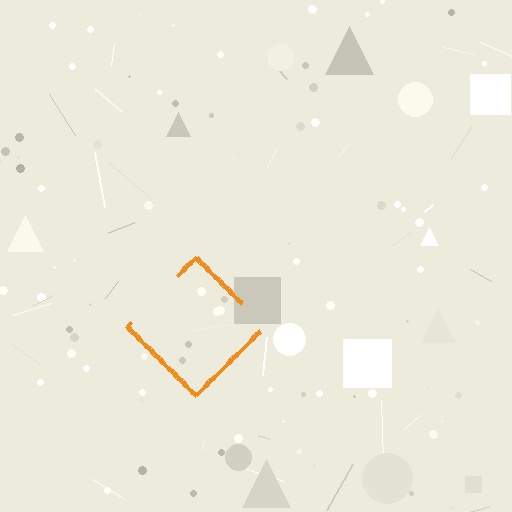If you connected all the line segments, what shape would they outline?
They would outline a diamond.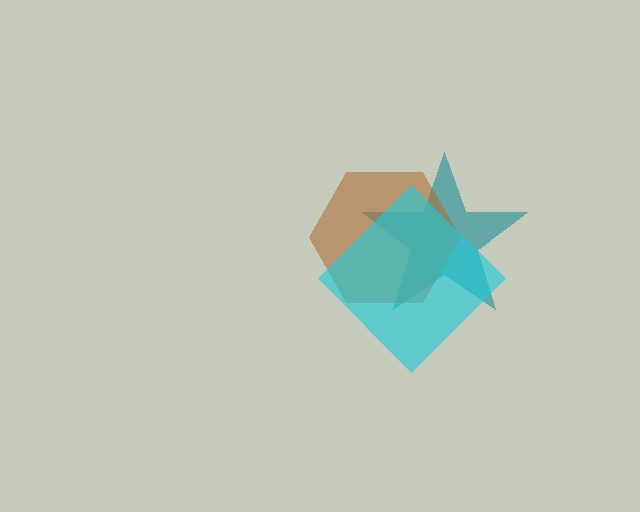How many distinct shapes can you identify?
There are 3 distinct shapes: a teal star, a brown hexagon, a cyan diamond.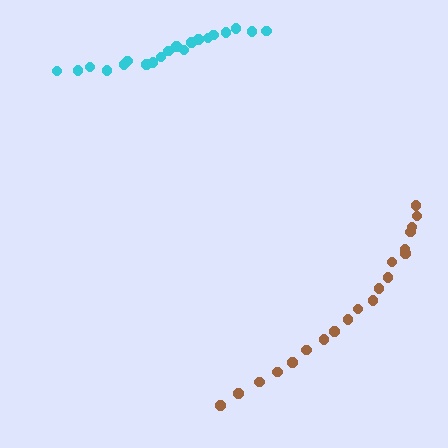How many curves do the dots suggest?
There are 2 distinct paths.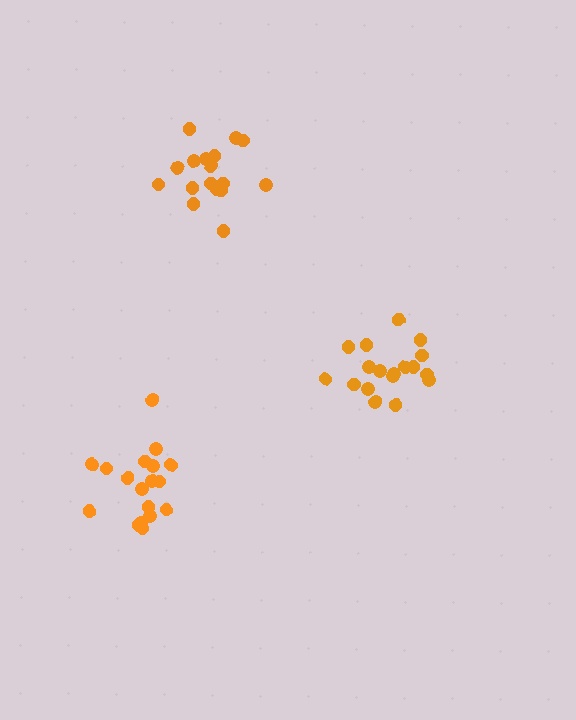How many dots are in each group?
Group 1: 18 dots, Group 2: 18 dots, Group 3: 17 dots (53 total).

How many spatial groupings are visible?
There are 3 spatial groupings.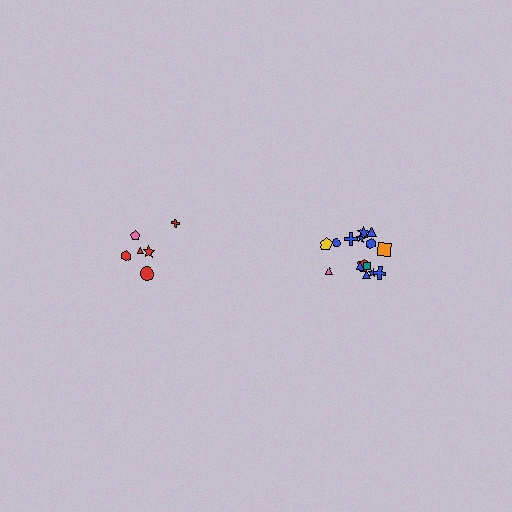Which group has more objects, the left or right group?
The right group.